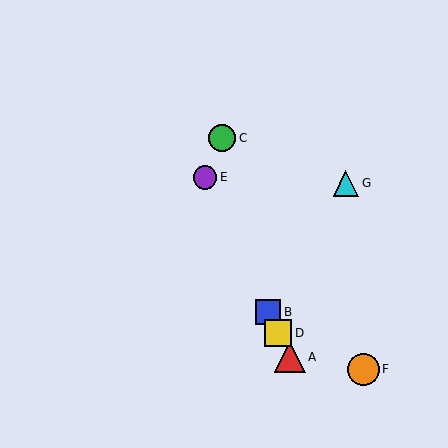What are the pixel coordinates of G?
Object G is at (346, 183).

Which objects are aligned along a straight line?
Objects A, B, D, E are aligned along a straight line.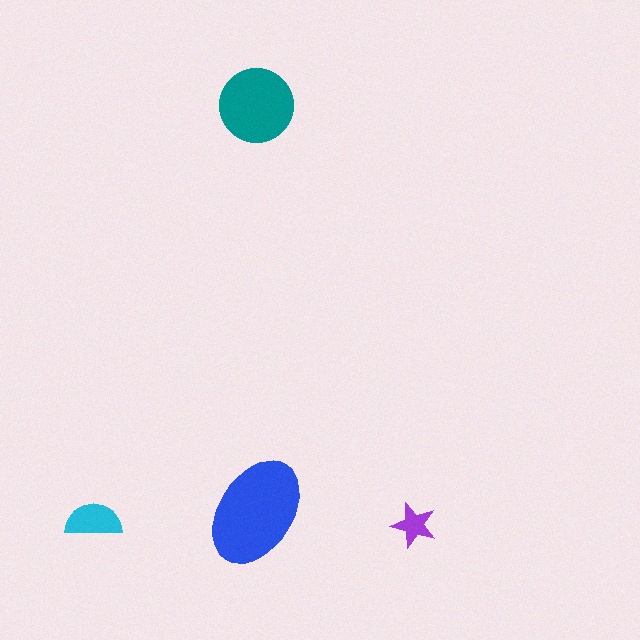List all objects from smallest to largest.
The purple star, the cyan semicircle, the teal circle, the blue ellipse.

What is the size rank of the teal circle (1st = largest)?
2nd.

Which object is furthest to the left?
The cyan semicircle is leftmost.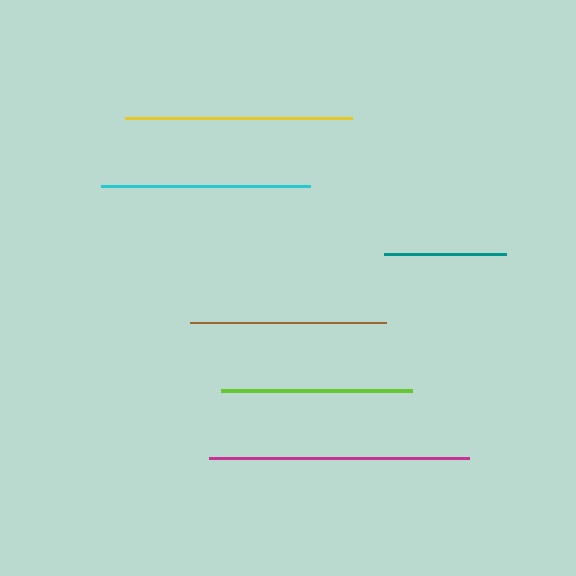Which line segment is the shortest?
The teal line is the shortest at approximately 122 pixels.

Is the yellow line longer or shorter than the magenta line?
The magenta line is longer than the yellow line.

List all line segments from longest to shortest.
From longest to shortest: magenta, yellow, cyan, brown, lime, teal.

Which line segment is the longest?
The magenta line is the longest at approximately 260 pixels.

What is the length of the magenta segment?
The magenta segment is approximately 260 pixels long.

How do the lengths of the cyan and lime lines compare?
The cyan and lime lines are approximately the same length.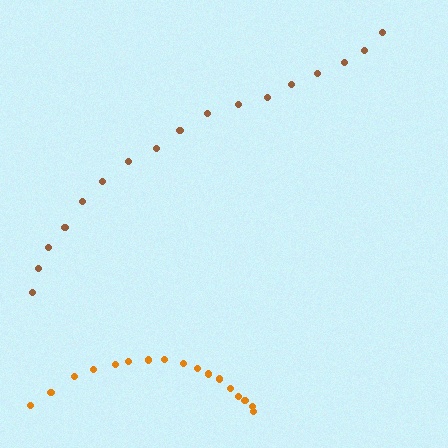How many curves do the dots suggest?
There are 2 distinct paths.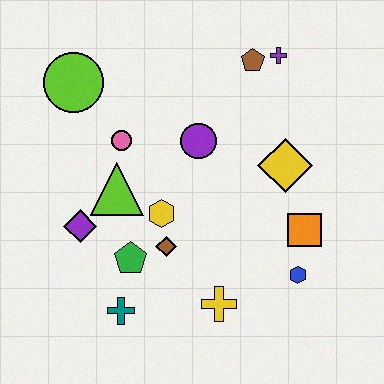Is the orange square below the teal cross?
No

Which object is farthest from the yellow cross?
The lime circle is farthest from the yellow cross.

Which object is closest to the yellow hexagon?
The brown diamond is closest to the yellow hexagon.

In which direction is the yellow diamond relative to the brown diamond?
The yellow diamond is to the right of the brown diamond.